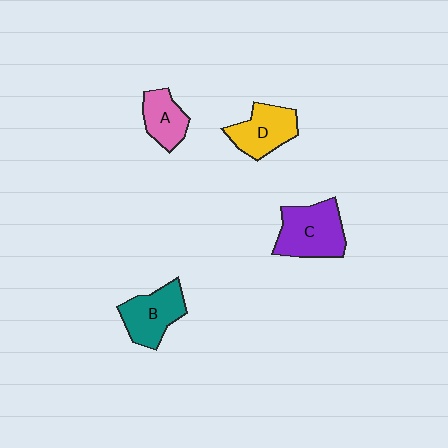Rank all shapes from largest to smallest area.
From largest to smallest: C (purple), B (teal), D (yellow), A (pink).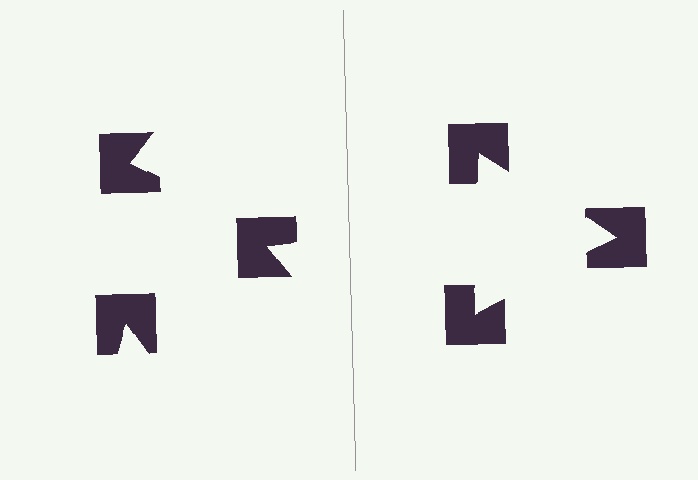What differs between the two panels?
The notched squares are positioned identically on both sides; only the wedge orientations differ. On the right they align to a triangle; on the left they are misaligned.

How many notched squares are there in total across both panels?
6 — 3 on each side.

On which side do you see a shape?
An illusory triangle appears on the right side. On the left side the wedge cuts are rotated, so no coherent shape forms.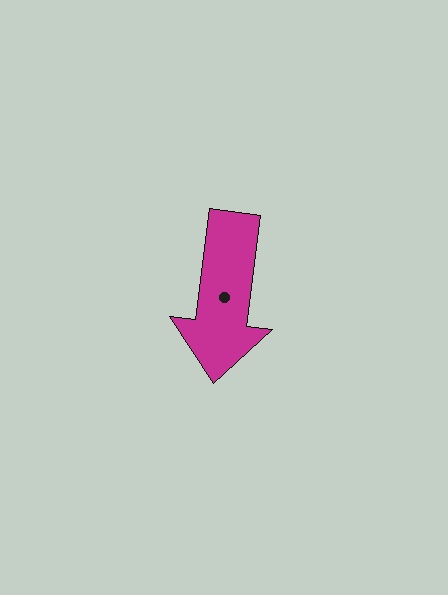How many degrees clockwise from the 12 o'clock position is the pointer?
Approximately 187 degrees.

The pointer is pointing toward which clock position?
Roughly 6 o'clock.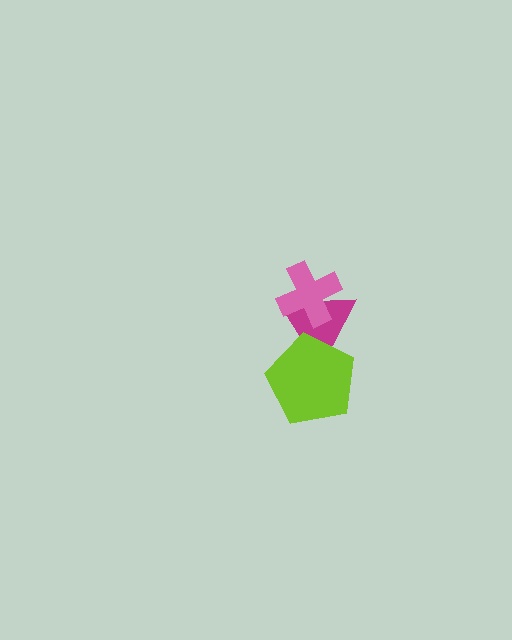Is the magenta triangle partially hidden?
Yes, it is partially covered by another shape.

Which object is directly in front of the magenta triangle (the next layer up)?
The pink cross is directly in front of the magenta triangle.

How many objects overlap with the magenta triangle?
2 objects overlap with the magenta triangle.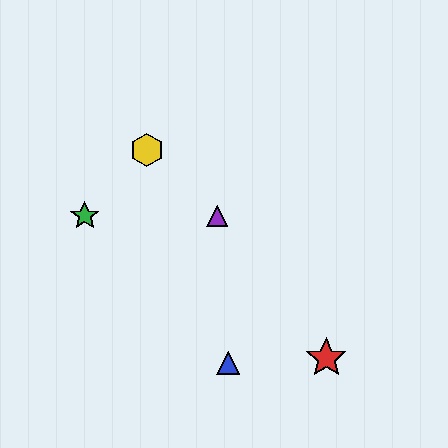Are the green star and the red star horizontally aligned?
No, the green star is at y≈216 and the red star is at y≈358.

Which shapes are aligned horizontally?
The green star, the purple triangle are aligned horizontally.